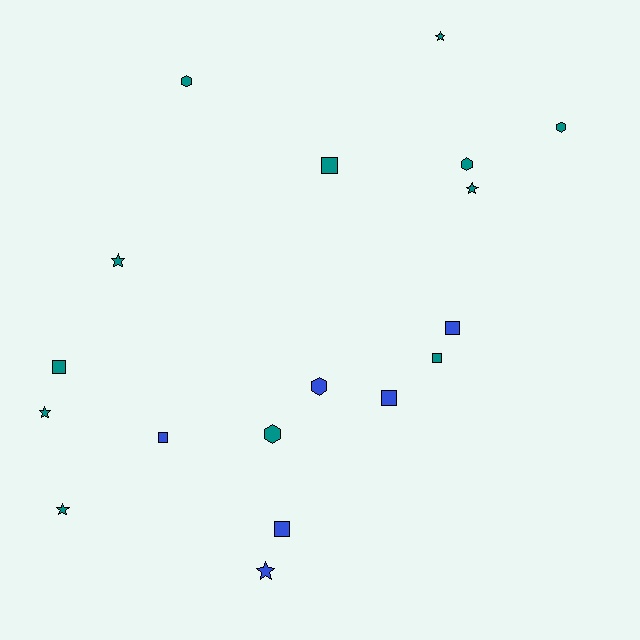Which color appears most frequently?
Teal, with 12 objects.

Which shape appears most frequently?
Square, with 7 objects.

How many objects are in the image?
There are 18 objects.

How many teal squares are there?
There are 3 teal squares.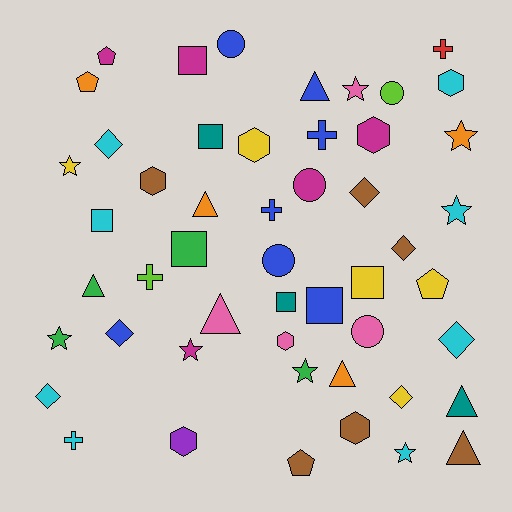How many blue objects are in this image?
There are 7 blue objects.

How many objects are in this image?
There are 50 objects.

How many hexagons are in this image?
There are 7 hexagons.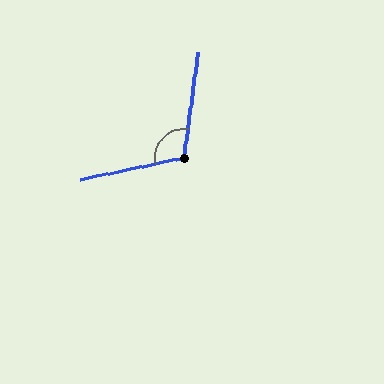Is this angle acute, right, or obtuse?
It is obtuse.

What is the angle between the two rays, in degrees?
Approximately 110 degrees.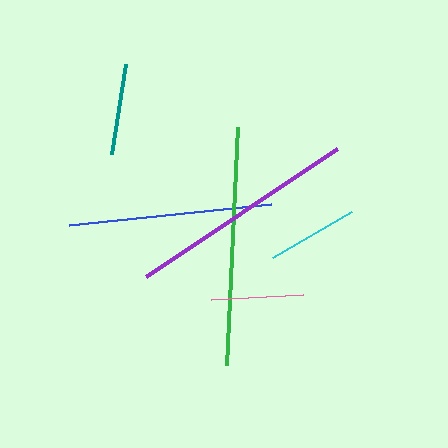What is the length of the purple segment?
The purple segment is approximately 229 pixels long.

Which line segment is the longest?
The green line is the longest at approximately 239 pixels.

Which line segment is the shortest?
The teal line is the shortest at approximately 91 pixels.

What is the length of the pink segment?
The pink segment is approximately 92 pixels long.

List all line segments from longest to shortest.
From longest to shortest: green, purple, blue, pink, cyan, teal.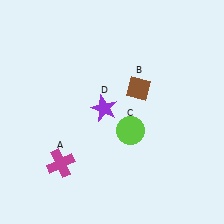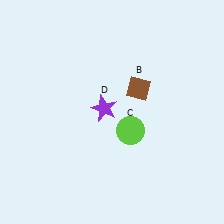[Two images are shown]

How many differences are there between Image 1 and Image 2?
There is 1 difference between the two images.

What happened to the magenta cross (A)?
The magenta cross (A) was removed in Image 2. It was in the bottom-left area of Image 1.